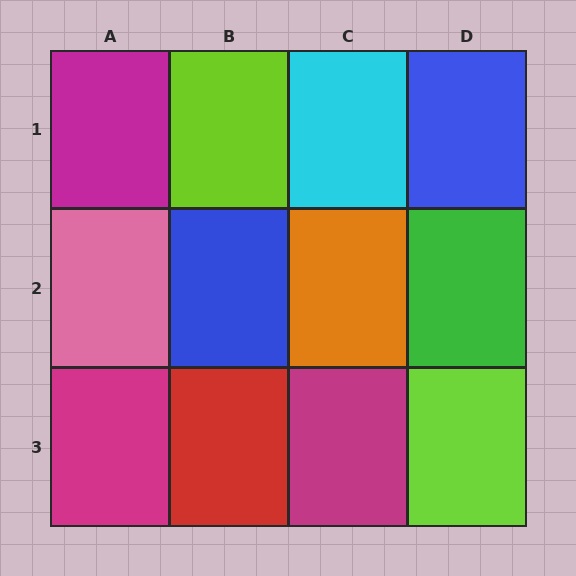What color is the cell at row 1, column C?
Cyan.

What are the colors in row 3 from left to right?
Magenta, red, magenta, lime.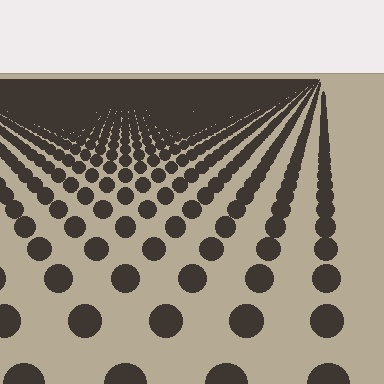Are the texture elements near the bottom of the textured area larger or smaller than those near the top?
Larger. Near the bottom, elements are closer to the viewer and appear at a bigger on-screen size.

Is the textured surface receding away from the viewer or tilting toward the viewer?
The surface is receding away from the viewer. Texture elements get smaller and denser toward the top.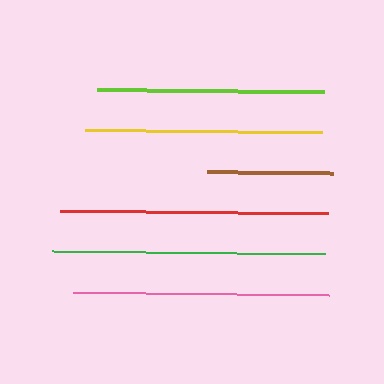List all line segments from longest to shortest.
From longest to shortest: green, red, pink, yellow, lime, brown.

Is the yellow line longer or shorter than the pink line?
The pink line is longer than the yellow line.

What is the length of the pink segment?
The pink segment is approximately 256 pixels long.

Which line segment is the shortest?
The brown line is the shortest at approximately 126 pixels.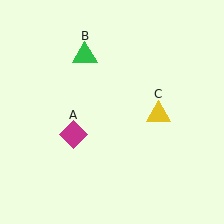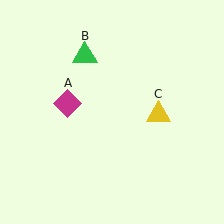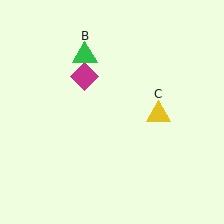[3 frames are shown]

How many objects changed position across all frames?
1 object changed position: magenta diamond (object A).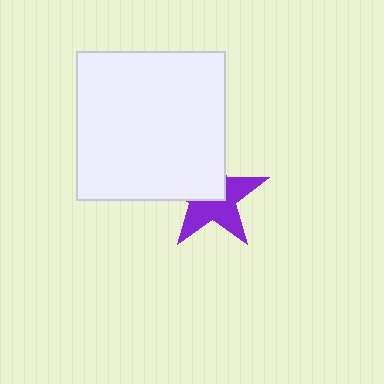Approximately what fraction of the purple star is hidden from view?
Roughly 45% of the purple star is hidden behind the white square.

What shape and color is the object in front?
The object in front is a white square.